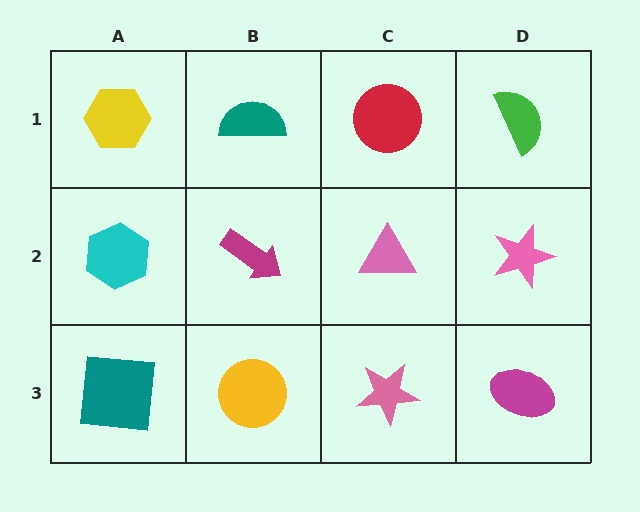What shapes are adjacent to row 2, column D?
A green semicircle (row 1, column D), a magenta ellipse (row 3, column D), a pink triangle (row 2, column C).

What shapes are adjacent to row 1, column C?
A pink triangle (row 2, column C), a teal semicircle (row 1, column B), a green semicircle (row 1, column D).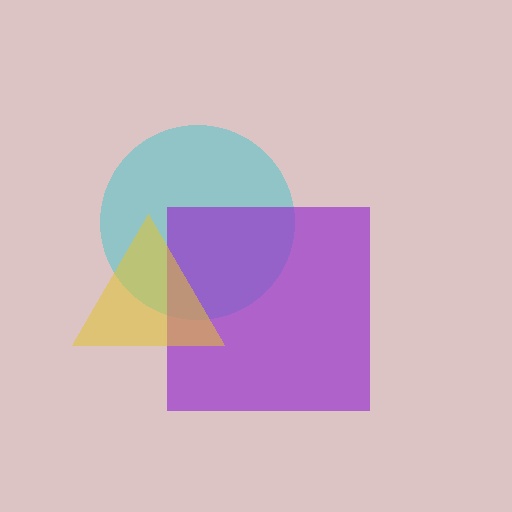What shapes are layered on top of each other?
The layered shapes are: a cyan circle, a purple square, a yellow triangle.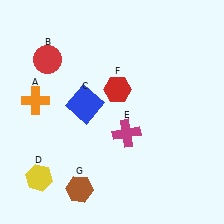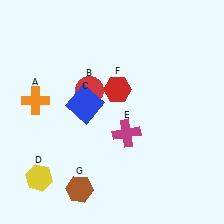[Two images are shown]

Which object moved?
The red circle (B) moved right.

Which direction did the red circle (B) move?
The red circle (B) moved right.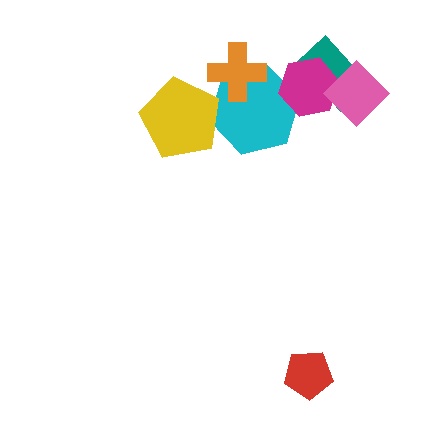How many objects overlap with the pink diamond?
2 objects overlap with the pink diamond.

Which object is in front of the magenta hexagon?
The pink diamond is in front of the magenta hexagon.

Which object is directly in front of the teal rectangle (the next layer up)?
The magenta hexagon is directly in front of the teal rectangle.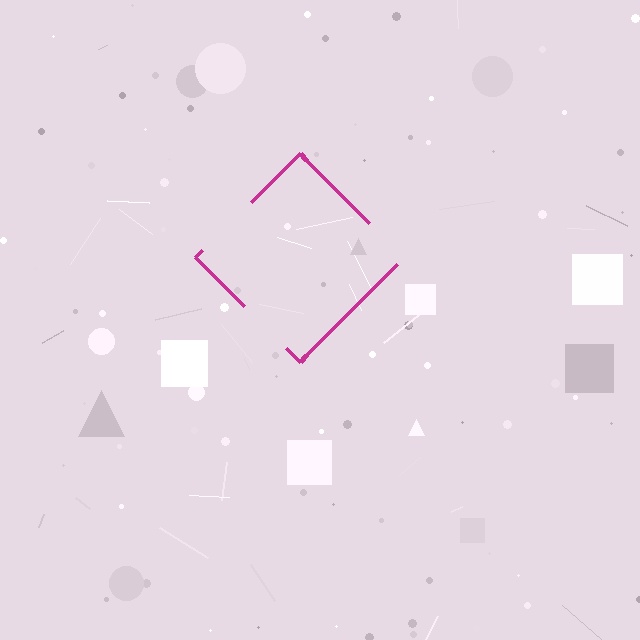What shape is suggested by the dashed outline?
The dashed outline suggests a diamond.